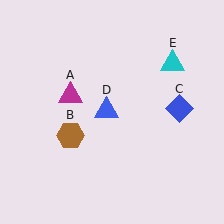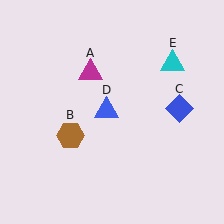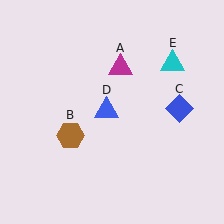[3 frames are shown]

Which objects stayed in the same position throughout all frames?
Brown hexagon (object B) and blue diamond (object C) and blue triangle (object D) and cyan triangle (object E) remained stationary.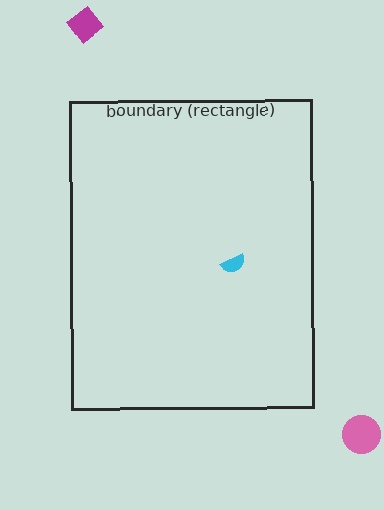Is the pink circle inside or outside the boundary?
Outside.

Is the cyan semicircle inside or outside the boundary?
Inside.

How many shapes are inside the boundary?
1 inside, 2 outside.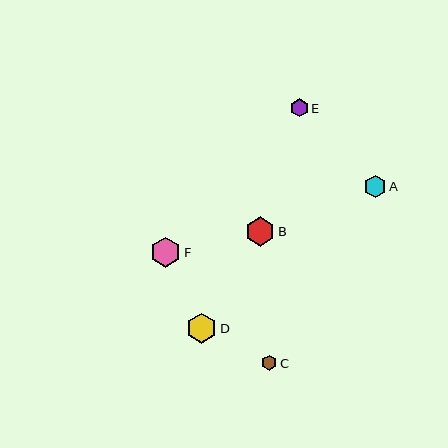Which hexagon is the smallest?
Hexagon C is the smallest with a size of approximately 15 pixels.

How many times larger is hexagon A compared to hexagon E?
Hexagon A is approximately 1.2 times the size of hexagon E.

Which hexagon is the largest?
Hexagon D is the largest with a size of approximately 30 pixels.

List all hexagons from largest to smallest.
From largest to smallest: D, F, B, A, E, C.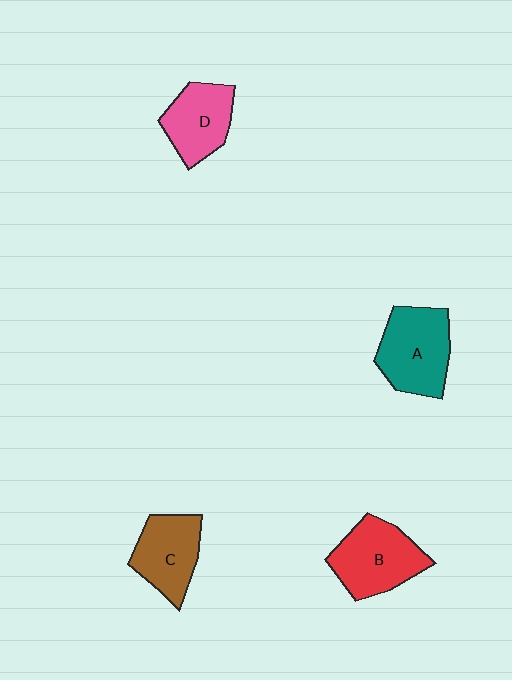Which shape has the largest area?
Shape A (teal).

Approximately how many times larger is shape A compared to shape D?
Approximately 1.3 times.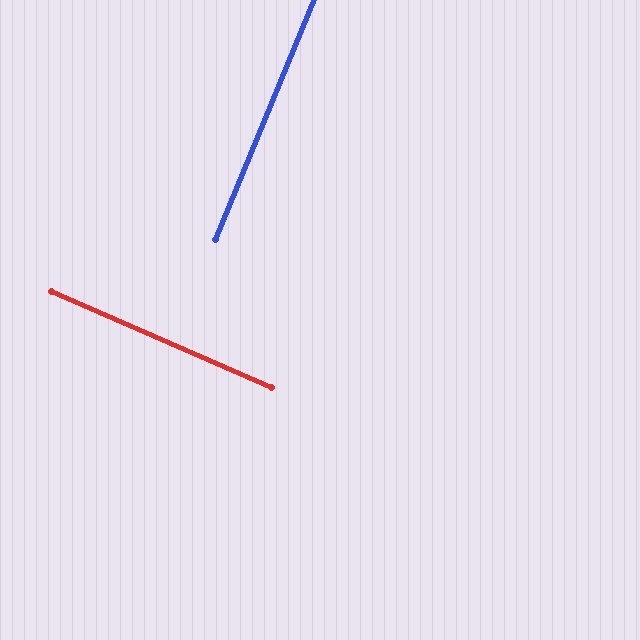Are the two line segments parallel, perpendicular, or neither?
Perpendicular — they meet at approximately 89°.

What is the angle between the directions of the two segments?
Approximately 89 degrees.